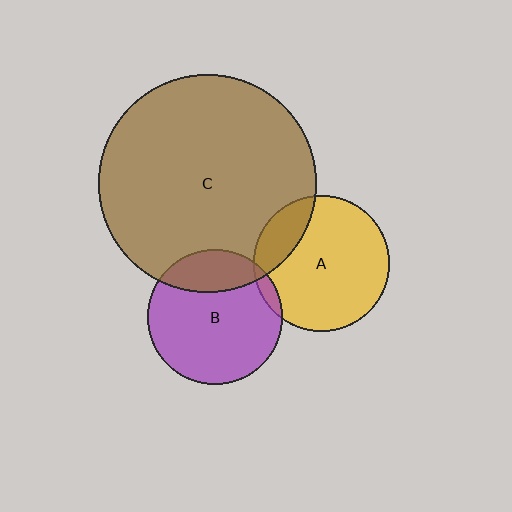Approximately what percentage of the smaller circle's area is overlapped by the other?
Approximately 20%.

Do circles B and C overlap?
Yes.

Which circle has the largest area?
Circle C (brown).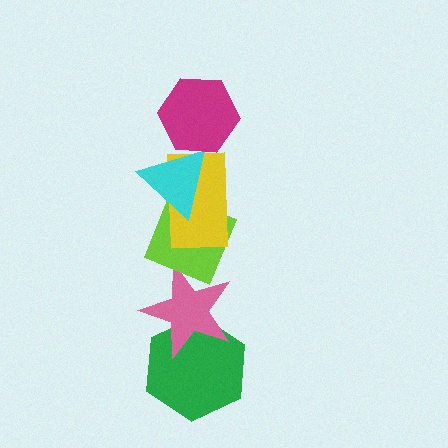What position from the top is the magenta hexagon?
The magenta hexagon is 1st from the top.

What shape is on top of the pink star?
The lime diamond is on top of the pink star.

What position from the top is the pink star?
The pink star is 5th from the top.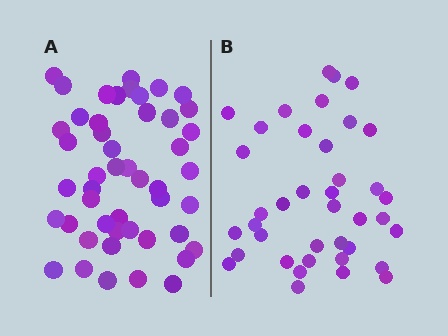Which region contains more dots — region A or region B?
Region A (the left region) has more dots.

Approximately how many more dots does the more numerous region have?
Region A has roughly 8 or so more dots than region B.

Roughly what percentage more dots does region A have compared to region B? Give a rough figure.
About 25% more.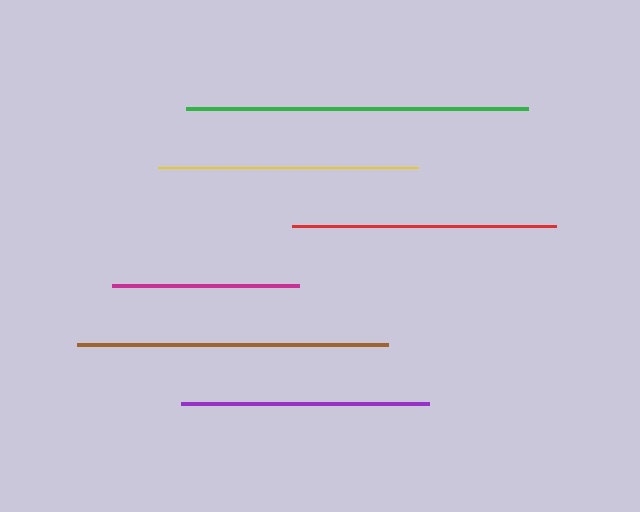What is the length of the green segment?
The green segment is approximately 342 pixels long.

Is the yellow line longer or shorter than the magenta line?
The yellow line is longer than the magenta line.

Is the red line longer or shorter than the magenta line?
The red line is longer than the magenta line.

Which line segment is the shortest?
The magenta line is the shortest at approximately 187 pixels.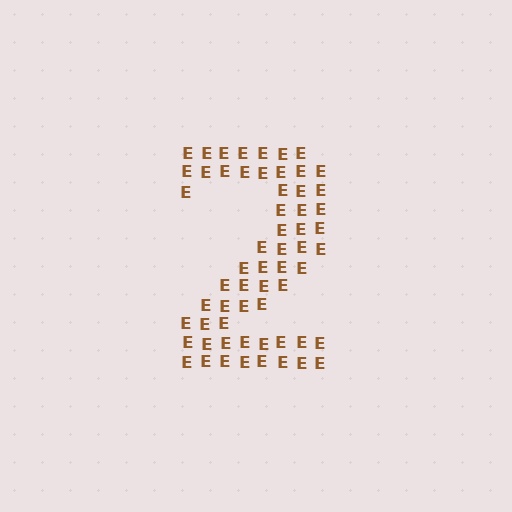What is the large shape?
The large shape is the digit 2.